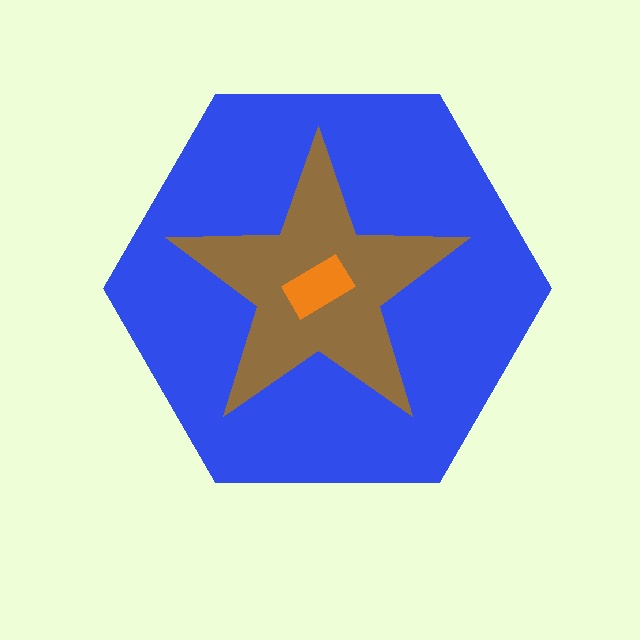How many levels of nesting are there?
3.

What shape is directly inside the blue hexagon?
The brown star.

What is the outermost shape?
The blue hexagon.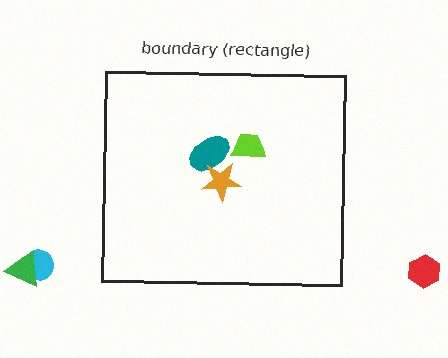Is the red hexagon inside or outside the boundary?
Outside.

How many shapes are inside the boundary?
3 inside, 3 outside.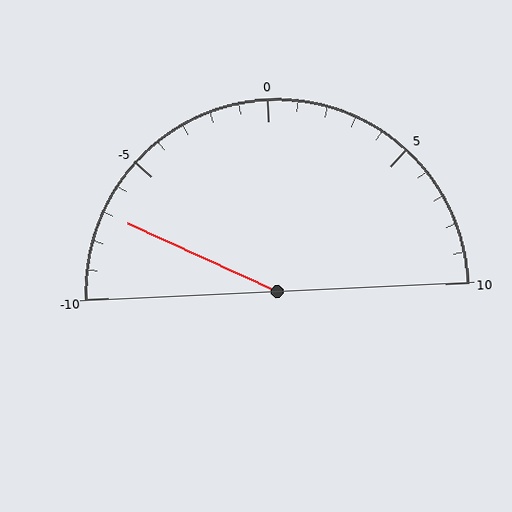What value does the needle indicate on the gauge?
The needle indicates approximately -7.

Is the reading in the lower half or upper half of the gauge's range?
The reading is in the lower half of the range (-10 to 10).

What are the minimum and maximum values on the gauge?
The gauge ranges from -10 to 10.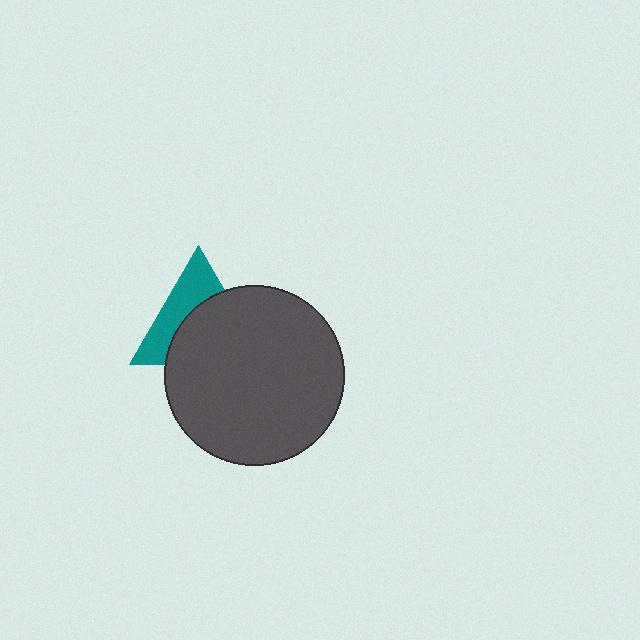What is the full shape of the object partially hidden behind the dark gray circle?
The partially hidden object is a teal triangle.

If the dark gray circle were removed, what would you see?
You would see the complete teal triangle.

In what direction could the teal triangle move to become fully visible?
The teal triangle could move up. That would shift it out from behind the dark gray circle entirely.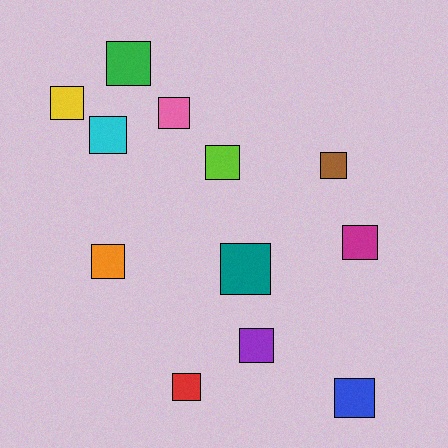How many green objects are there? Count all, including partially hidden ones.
There is 1 green object.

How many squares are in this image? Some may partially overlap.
There are 12 squares.